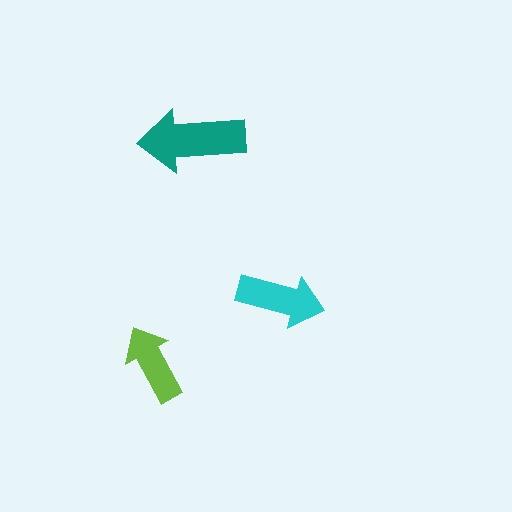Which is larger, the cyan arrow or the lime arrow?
The cyan one.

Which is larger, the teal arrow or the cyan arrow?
The teal one.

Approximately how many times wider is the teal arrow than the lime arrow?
About 1.5 times wider.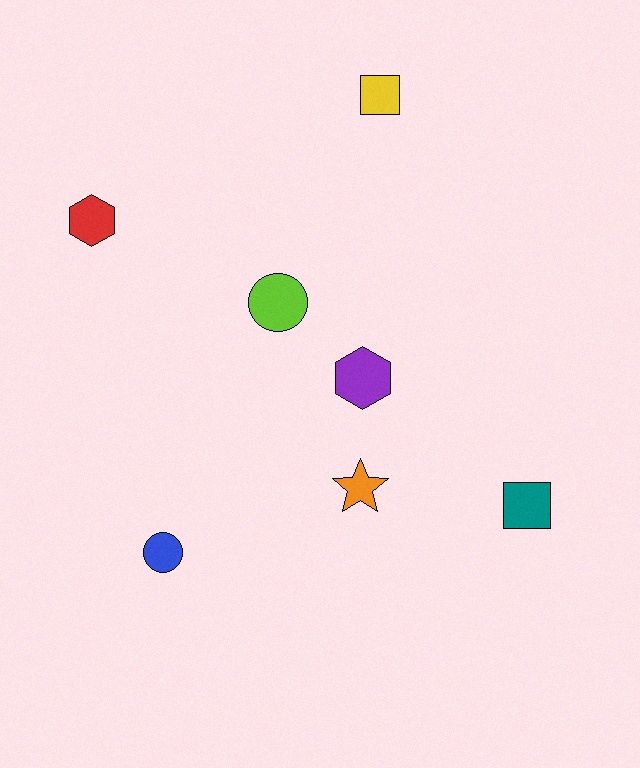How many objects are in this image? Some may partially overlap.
There are 7 objects.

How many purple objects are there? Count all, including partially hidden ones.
There is 1 purple object.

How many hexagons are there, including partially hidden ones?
There are 2 hexagons.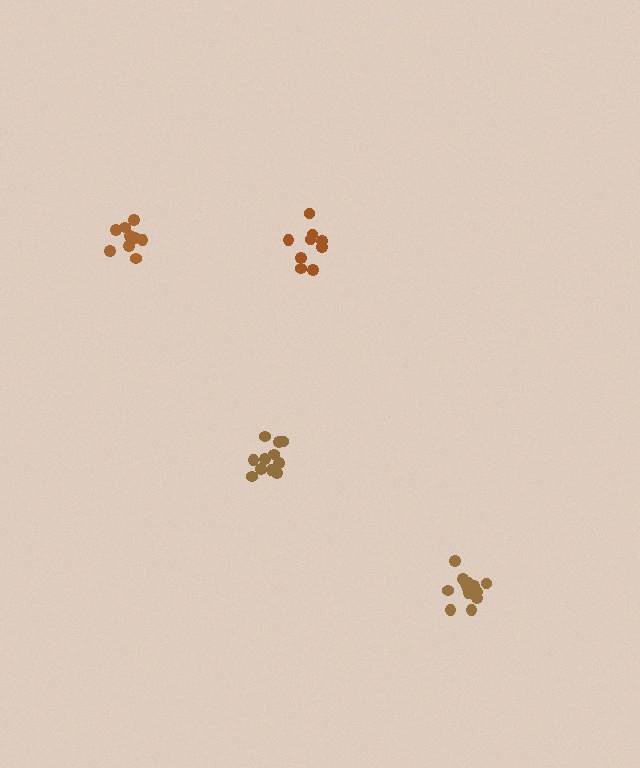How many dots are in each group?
Group 1: 11 dots, Group 2: 14 dots, Group 3: 9 dots, Group 4: 9 dots (43 total).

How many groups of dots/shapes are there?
There are 4 groups.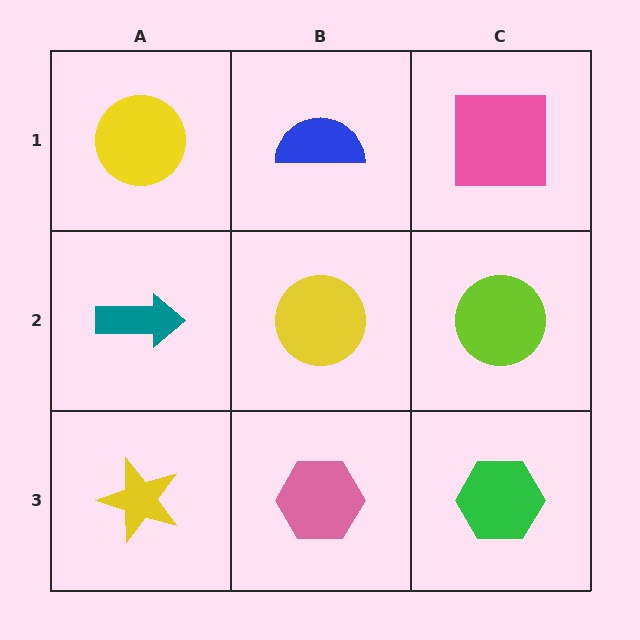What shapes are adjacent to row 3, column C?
A lime circle (row 2, column C), a pink hexagon (row 3, column B).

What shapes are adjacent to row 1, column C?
A lime circle (row 2, column C), a blue semicircle (row 1, column B).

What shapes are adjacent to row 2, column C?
A pink square (row 1, column C), a green hexagon (row 3, column C), a yellow circle (row 2, column B).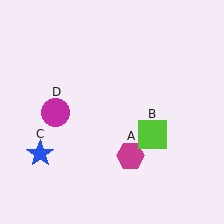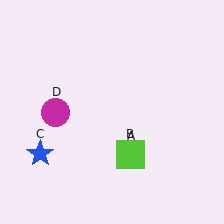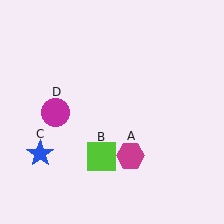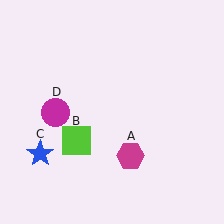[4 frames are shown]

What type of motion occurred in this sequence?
The lime square (object B) rotated clockwise around the center of the scene.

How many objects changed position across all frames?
1 object changed position: lime square (object B).